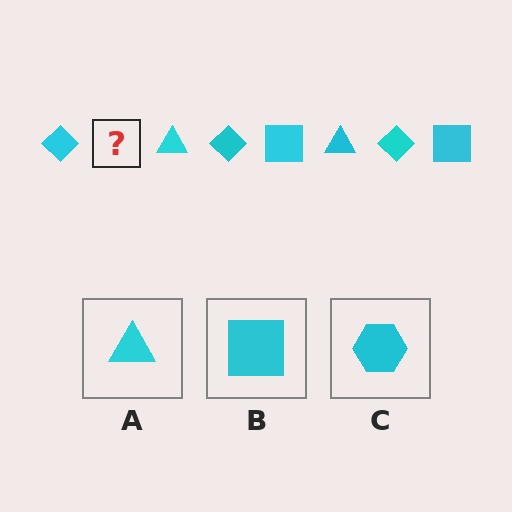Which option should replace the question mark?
Option B.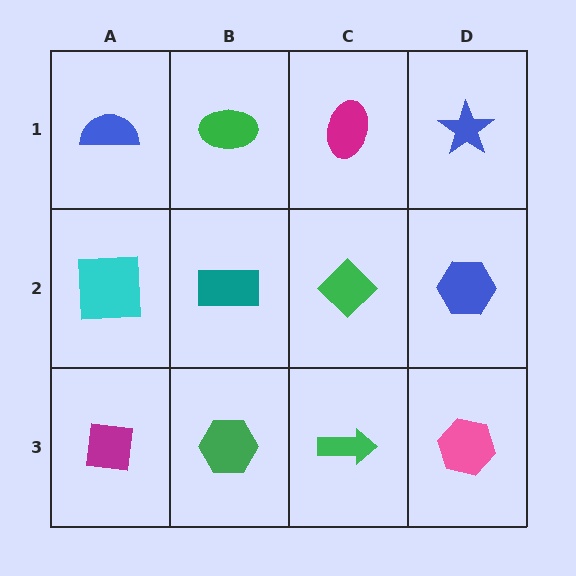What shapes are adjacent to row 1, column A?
A cyan square (row 2, column A), a green ellipse (row 1, column B).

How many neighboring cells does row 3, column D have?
2.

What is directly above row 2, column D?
A blue star.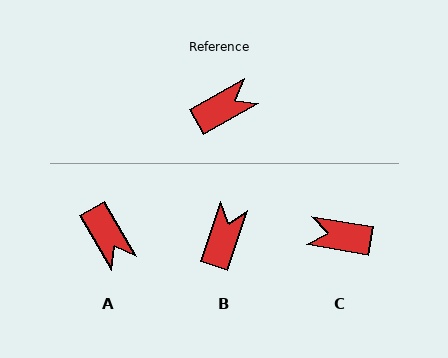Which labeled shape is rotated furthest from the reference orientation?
C, about 141 degrees away.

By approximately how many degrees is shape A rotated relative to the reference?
Approximately 89 degrees clockwise.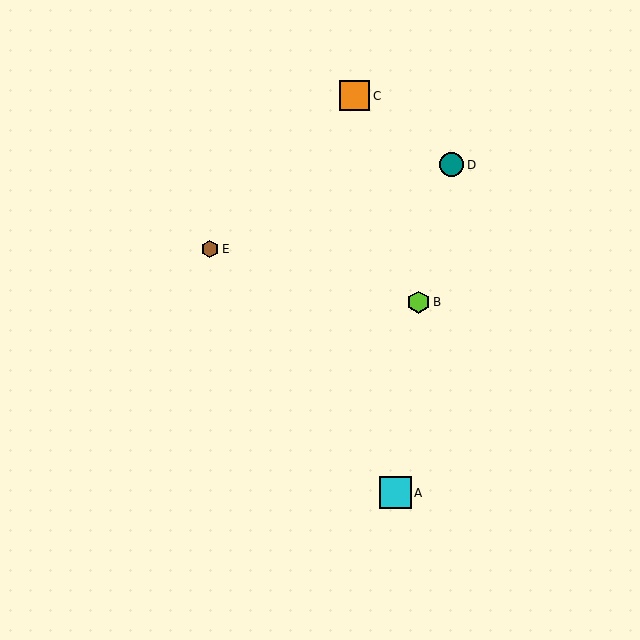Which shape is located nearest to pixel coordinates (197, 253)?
The brown hexagon (labeled E) at (210, 249) is nearest to that location.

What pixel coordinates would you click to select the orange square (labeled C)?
Click at (355, 96) to select the orange square C.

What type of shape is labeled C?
Shape C is an orange square.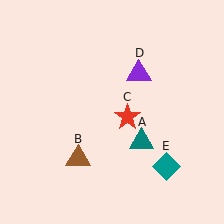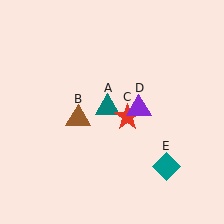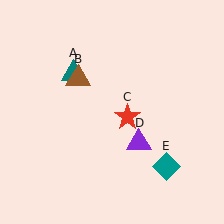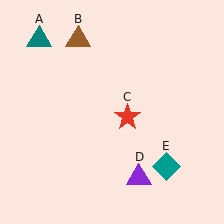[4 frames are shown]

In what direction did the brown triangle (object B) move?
The brown triangle (object B) moved up.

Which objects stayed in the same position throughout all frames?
Red star (object C) and teal diamond (object E) remained stationary.